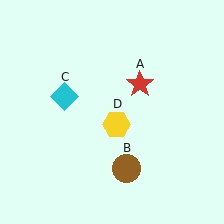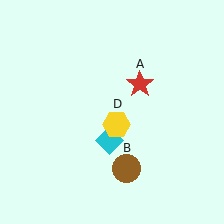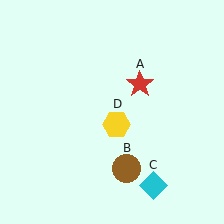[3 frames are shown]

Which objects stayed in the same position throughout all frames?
Red star (object A) and brown circle (object B) and yellow hexagon (object D) remained stationary.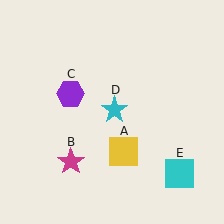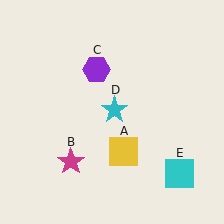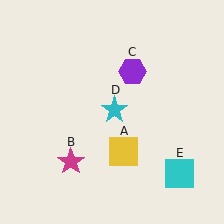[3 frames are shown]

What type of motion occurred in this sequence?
The purple hexagon (object C) rotated clockwise around the center of the scene.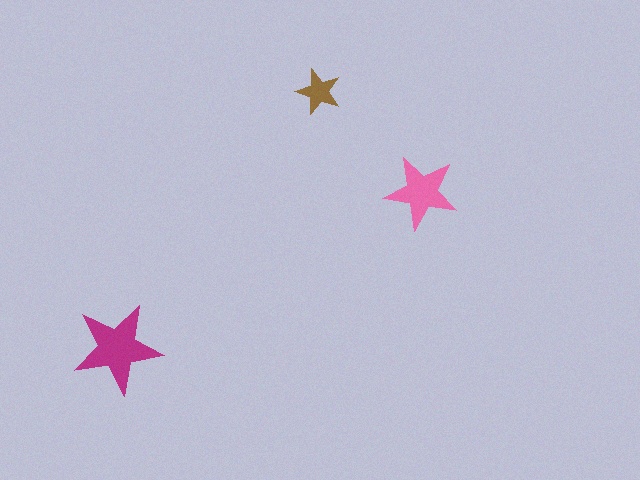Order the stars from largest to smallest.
the magenta one, the pink one, the brown one.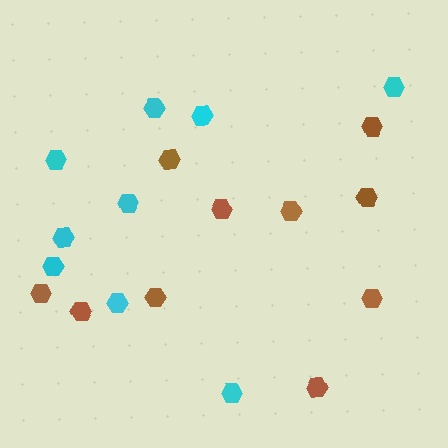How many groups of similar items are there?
There are 2 groups: one group of brown hexagons (10) and one group of cyan hexagons (9).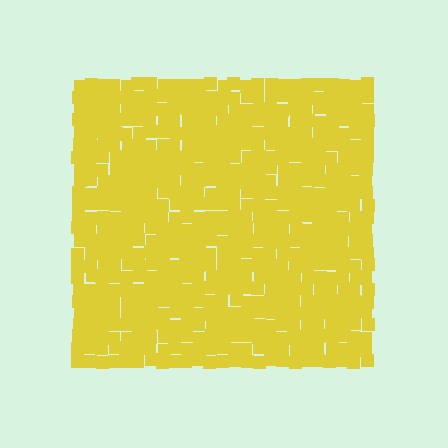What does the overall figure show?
The overall figure shows a square.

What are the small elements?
The small elements are squares.